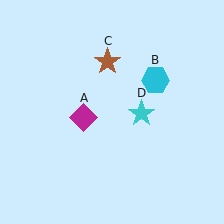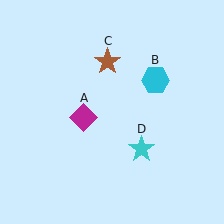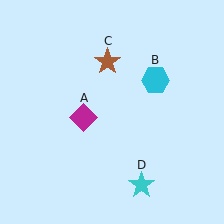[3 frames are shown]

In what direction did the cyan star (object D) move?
The cyan star (object D) moved down.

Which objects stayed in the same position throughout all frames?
Magenta diamond (object A) and cyan hexagon (object B) and brown star (object C) remained stationary.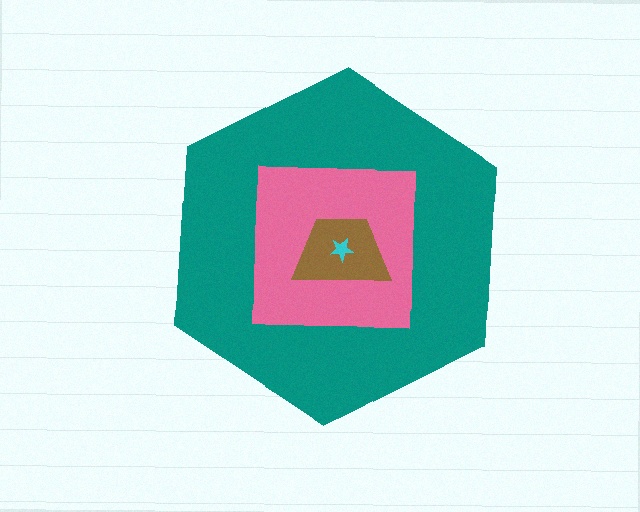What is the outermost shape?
The teal hexagon.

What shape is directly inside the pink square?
The brown trapezoid.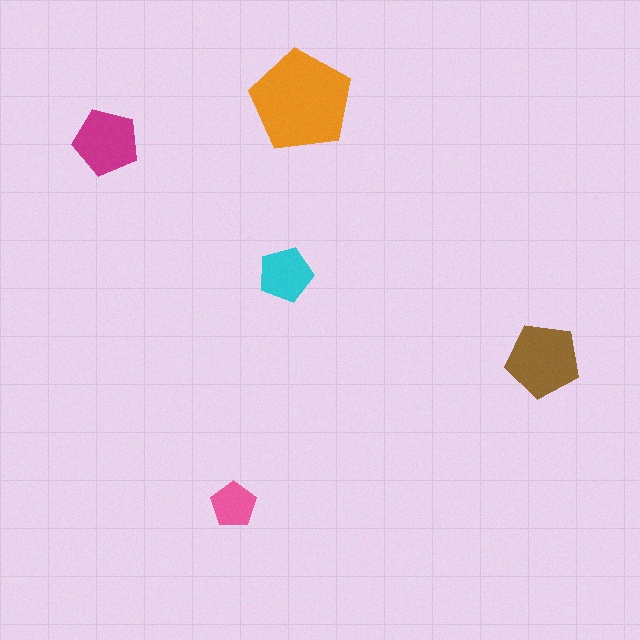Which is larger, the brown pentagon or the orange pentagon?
The orange one.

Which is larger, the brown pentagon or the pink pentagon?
The brown one.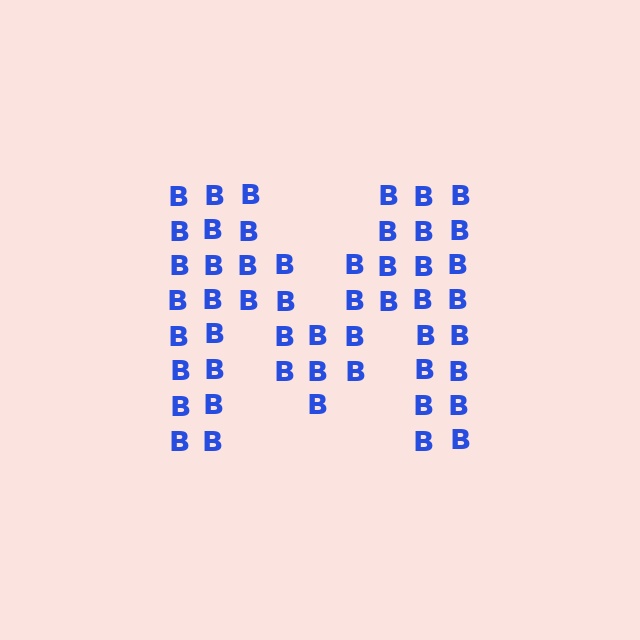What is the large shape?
The large shape is the letter M.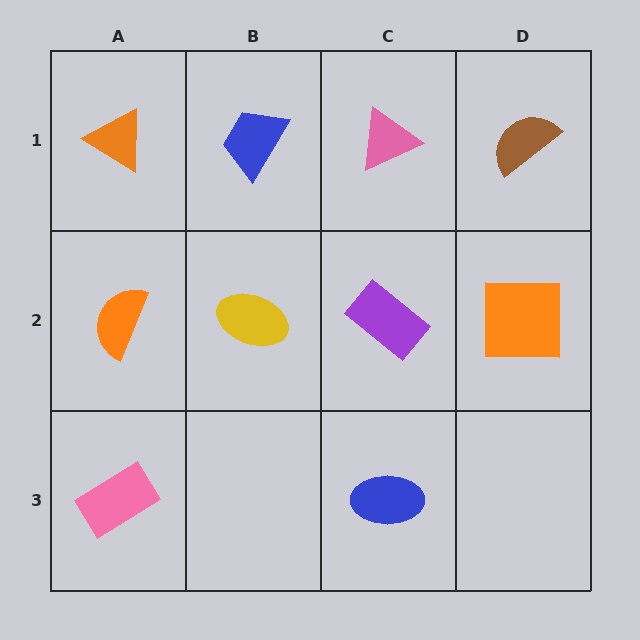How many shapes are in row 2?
4 shapes.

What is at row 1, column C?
A pink triangle.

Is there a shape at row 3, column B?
No, that cell is empty.